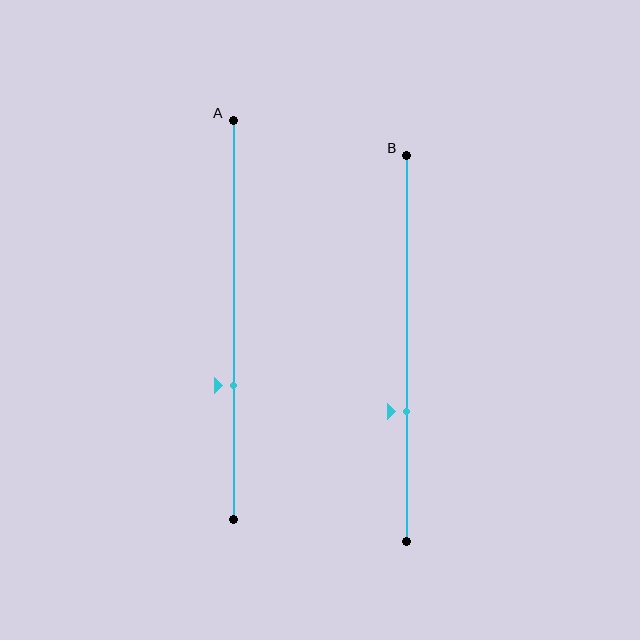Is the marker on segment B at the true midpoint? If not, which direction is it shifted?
No, the marker on segment B is shifted downward by about 16% of the segment length.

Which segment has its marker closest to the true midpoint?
Segment B has its marker closest to the true midpoint.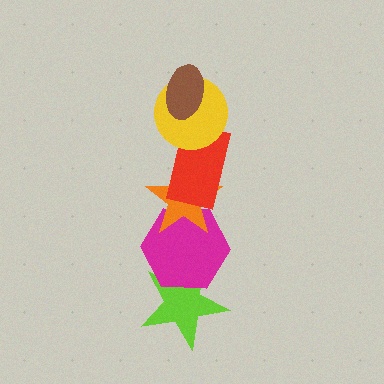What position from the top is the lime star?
The lime star is 6th from the top.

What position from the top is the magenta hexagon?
The magenta hexagon is 5th from the top.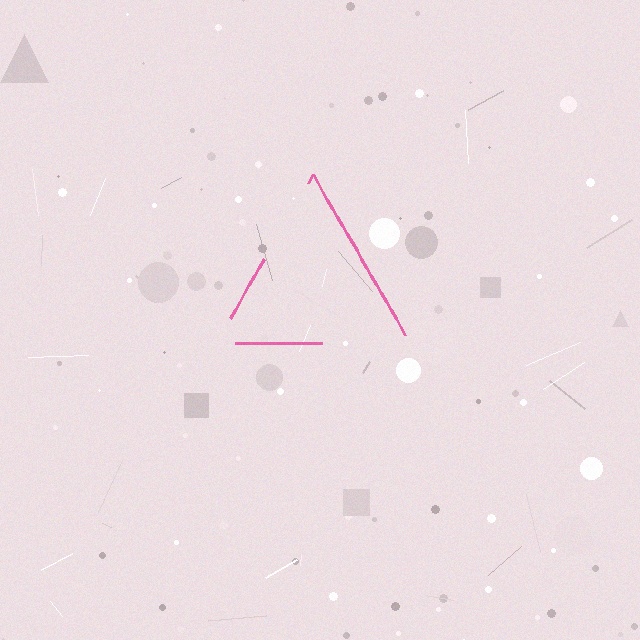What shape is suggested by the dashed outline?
The dashed outline suggests a triangle.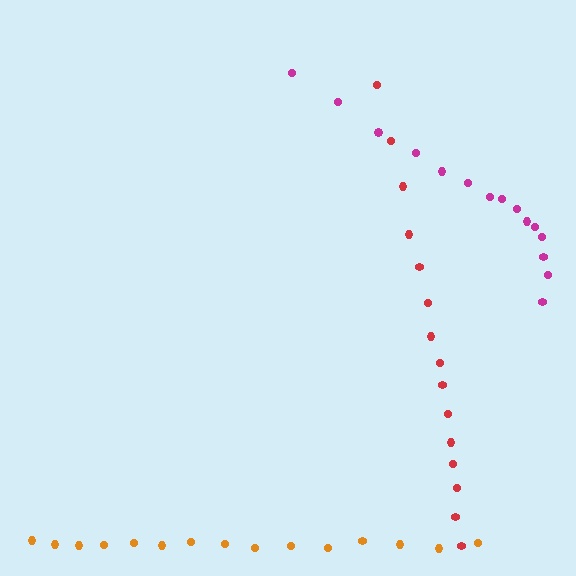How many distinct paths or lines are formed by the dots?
There are 3 distinct paths.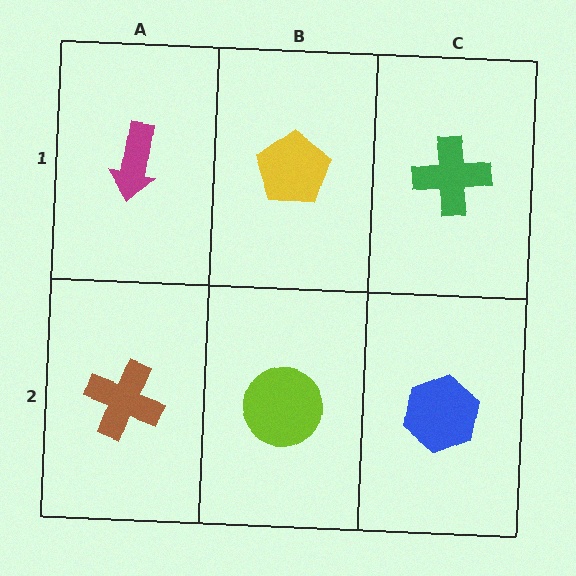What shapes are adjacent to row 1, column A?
A brown cross (row 2, column A), a yellow pentagon (row 1, column B).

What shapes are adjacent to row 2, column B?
A yellow pentagon (row 1, column B), a brown cross (row 2, column A), a blue hexagon (row 2, column C).